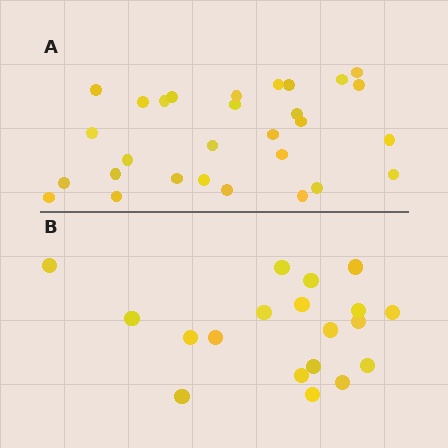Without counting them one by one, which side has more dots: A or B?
Region A (the top region) has more dots.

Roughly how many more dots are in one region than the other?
Region A has roughly 10 or so more dots than region B.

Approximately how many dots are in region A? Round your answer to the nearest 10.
About 30 dots. (The exact count is 29, which rounds to 30.)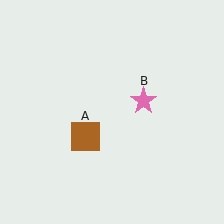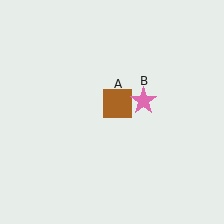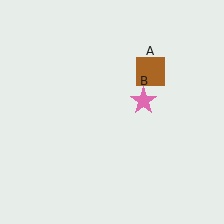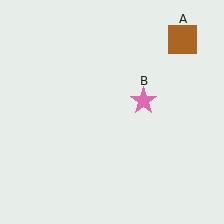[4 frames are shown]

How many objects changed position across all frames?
1 object changed position: brown square (object A).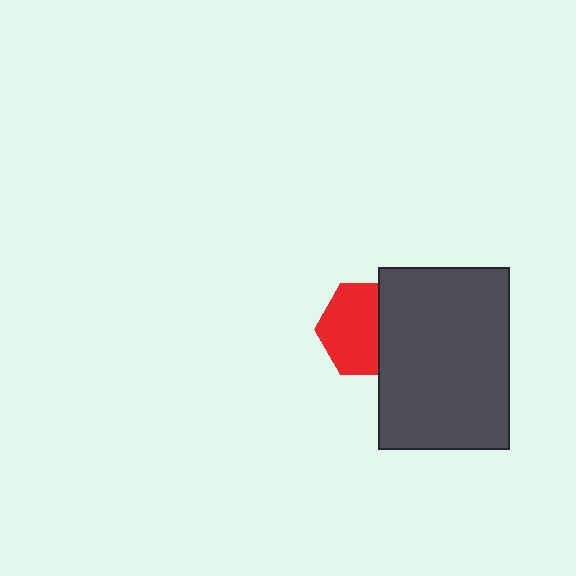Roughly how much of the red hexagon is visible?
About half of it is visible (roughly 63%).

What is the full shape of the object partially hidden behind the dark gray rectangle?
The partially hidden object is a red hexagon.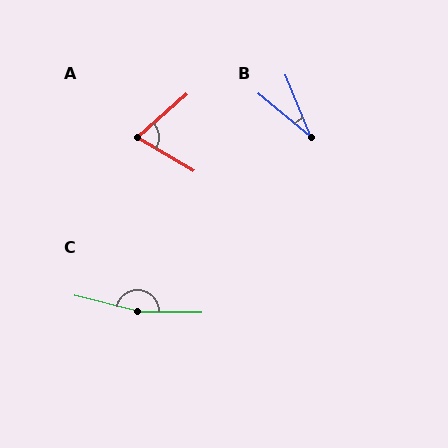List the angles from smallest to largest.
B (28°), A (72°), C (167°).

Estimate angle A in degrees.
Approximately 72 degrees.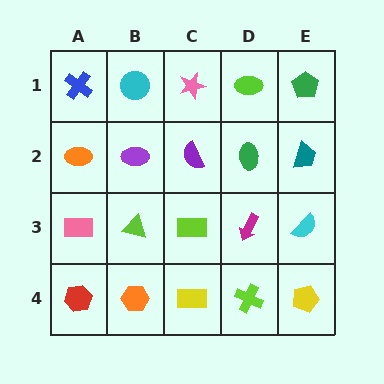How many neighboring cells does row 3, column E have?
3.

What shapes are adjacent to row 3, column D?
A green ellipse (row 2, column D), a lime cross (row 4, column D), a lime rectangle (row 3, column C), a cyan semicircle (row 3, column E).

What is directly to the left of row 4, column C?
An orange hexagon.